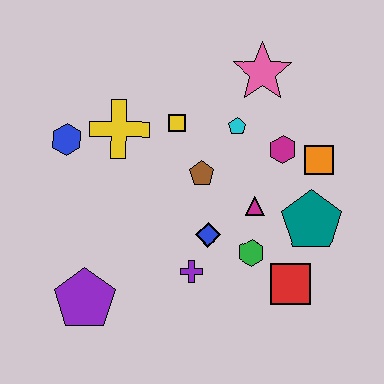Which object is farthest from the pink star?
The purple pentagon is farthest from the pink star.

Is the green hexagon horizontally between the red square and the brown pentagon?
Yes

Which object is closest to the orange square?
The magenta hexagon is closest to the orange square.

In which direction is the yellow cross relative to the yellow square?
The yellow cross is to the left of the yellow square.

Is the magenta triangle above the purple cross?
Yes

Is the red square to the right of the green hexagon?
Yes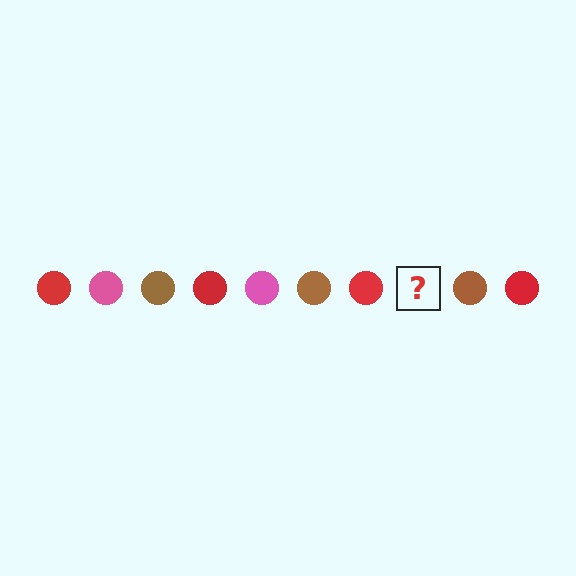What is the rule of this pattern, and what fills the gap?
The rule is that the pattern cycles through red, pink, brown circles. The gap should be filled with a pink circle.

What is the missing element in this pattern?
The missing element is a pink circle.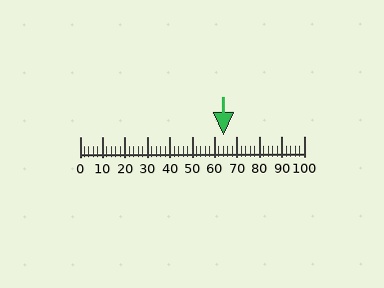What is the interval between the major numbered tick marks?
The major tick marks are spaced 10 units apart.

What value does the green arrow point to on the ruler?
The green arrow points to approximately 64.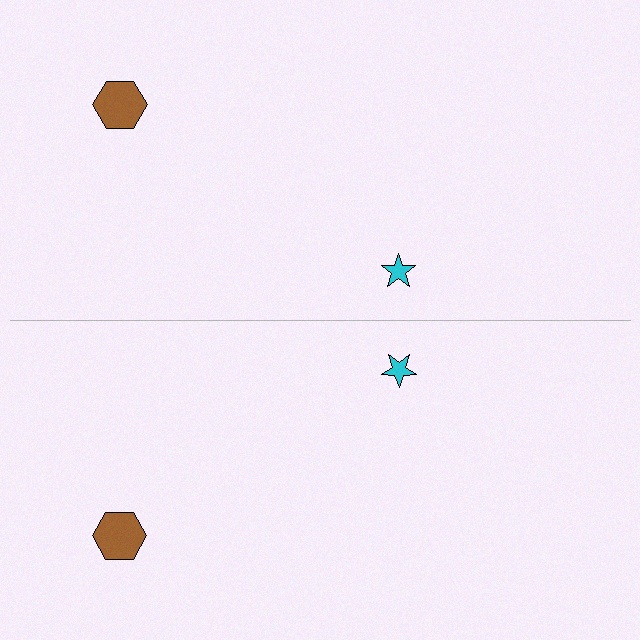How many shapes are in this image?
There are 4 shapes in this image.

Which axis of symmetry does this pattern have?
The pattern has a horizontal axis of symmetry running through the center of the image.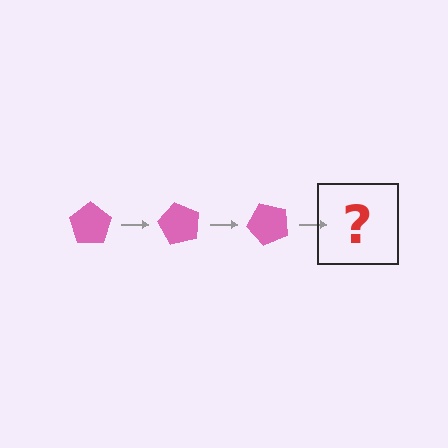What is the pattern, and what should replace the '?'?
The pattern is that the pentagon rotates 60 degrees each step. The '?' should be a pink pentagon rotated 180 degrees.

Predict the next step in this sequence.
The next step is a pink pentagon rotated 180 degrees.